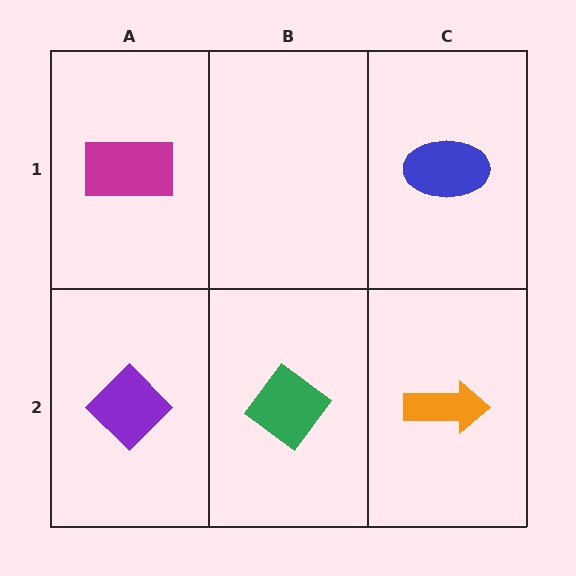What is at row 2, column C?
An orange arrow.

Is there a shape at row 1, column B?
No, that cell is empty.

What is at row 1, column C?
A blue ellipse.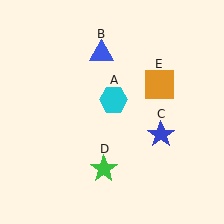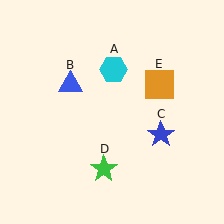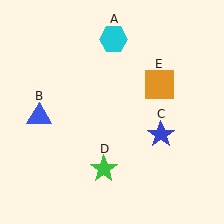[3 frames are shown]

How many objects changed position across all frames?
2 objects changed position: cyan hexagon (object A), blue triangle (object B).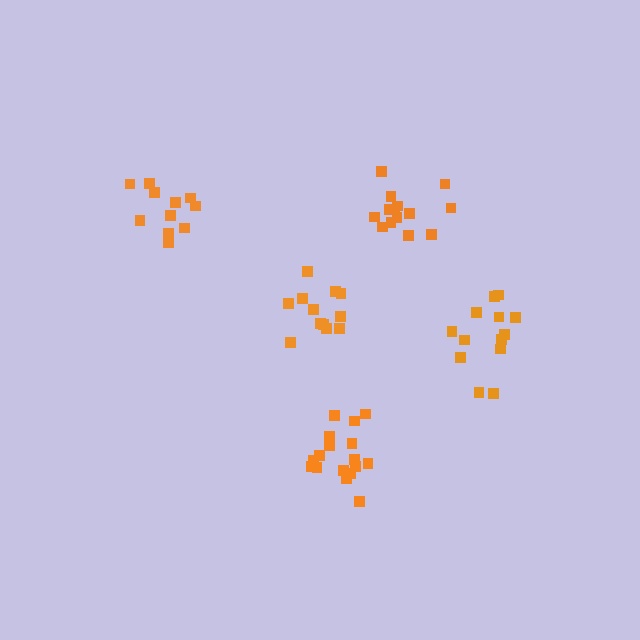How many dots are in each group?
Group 1: 11 dots, Group 2: 13 dots, Group 3: 14 dots, Group 4: 17 dots, Group 5: 12 dots (67 total).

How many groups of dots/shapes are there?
There are 5 groups.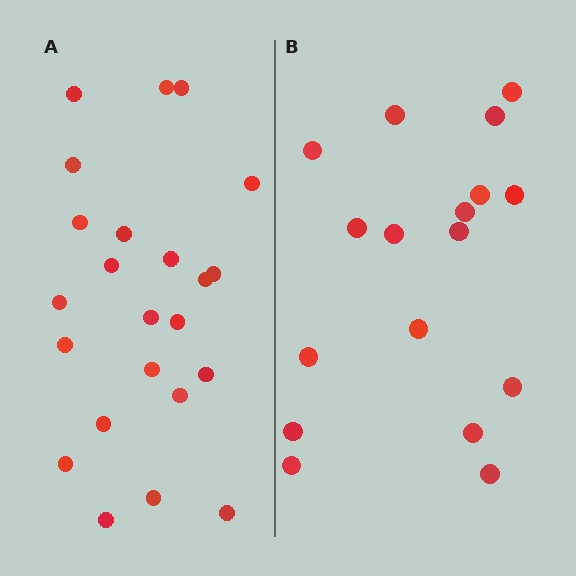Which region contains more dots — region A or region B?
Region A (the left region) has more dots.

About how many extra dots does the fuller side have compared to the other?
Region A has about 6 more dots than region B.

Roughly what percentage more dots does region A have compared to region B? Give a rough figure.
About 35% more.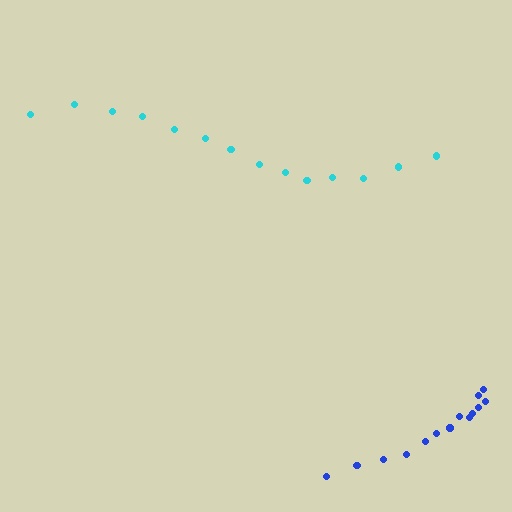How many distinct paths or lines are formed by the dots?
There are 2 distinct paths.